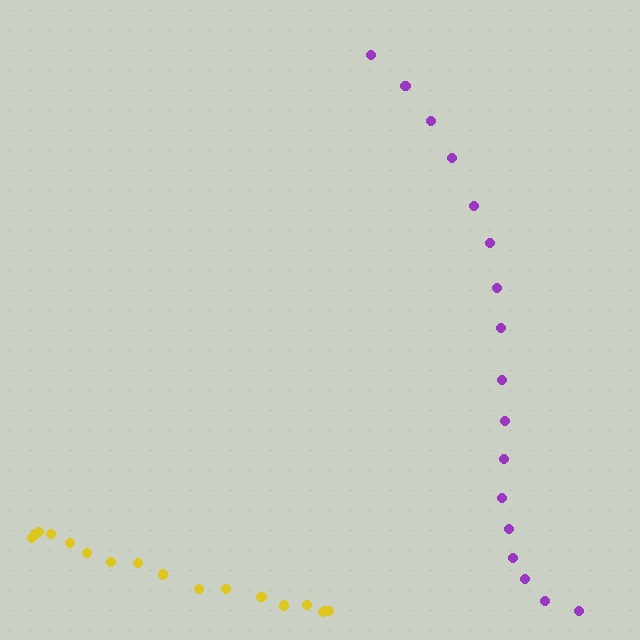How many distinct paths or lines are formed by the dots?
There are 2 distinct paths.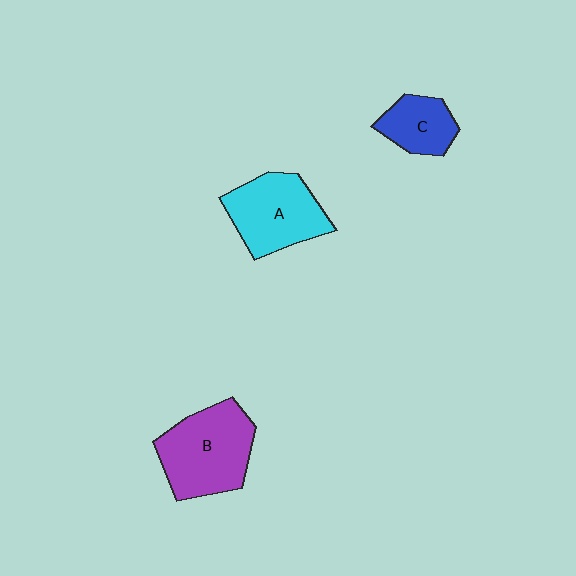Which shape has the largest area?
Shape B (purple).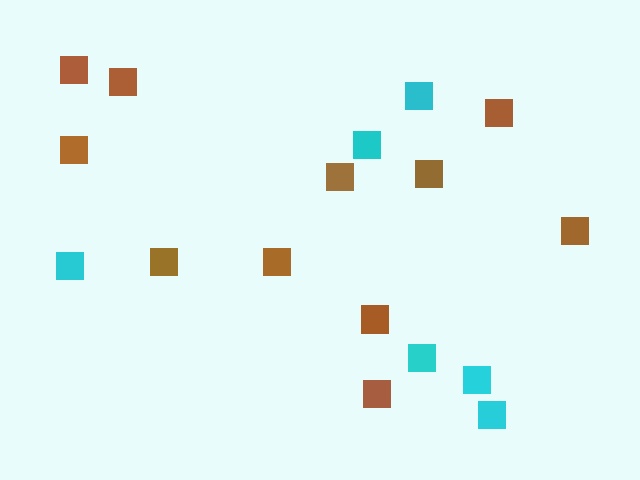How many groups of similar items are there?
There are 2 groups: one group of brown squares (11) and one group of cyan squares (6).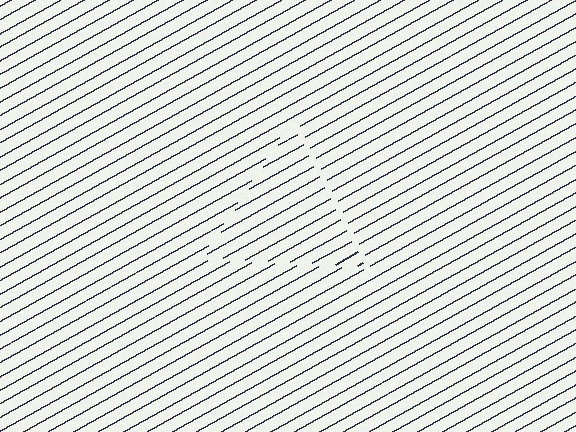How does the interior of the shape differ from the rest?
The interior of the shape contains the same grating, shifted by half a period — the contour is defined by the phase discontinuity where line-ends from the inner and outer gratings abut.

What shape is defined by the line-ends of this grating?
An illusory triangle. The interior of the shape contains the same grating, shifted by half a period — the contour is defined by the phase discontinuity where line-ends from the inner and outer gratings abut.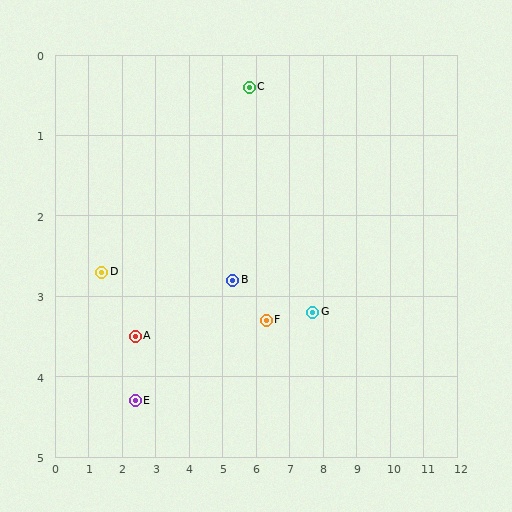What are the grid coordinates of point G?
Point G is at approximately (7.7, 3.2).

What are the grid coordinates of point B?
Point B is at approximately (5.3, 2.8).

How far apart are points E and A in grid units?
Points E and A are about 0.8 grid units apart.